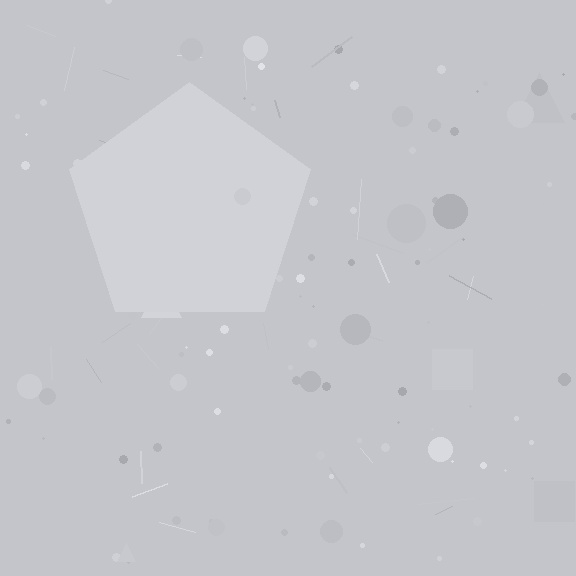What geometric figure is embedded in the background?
A pentagon is embedded in the background.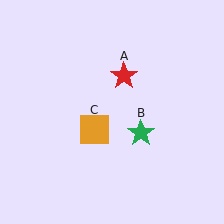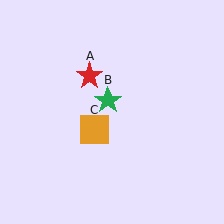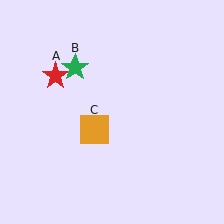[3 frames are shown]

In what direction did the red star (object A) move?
The red star (object A) moved left.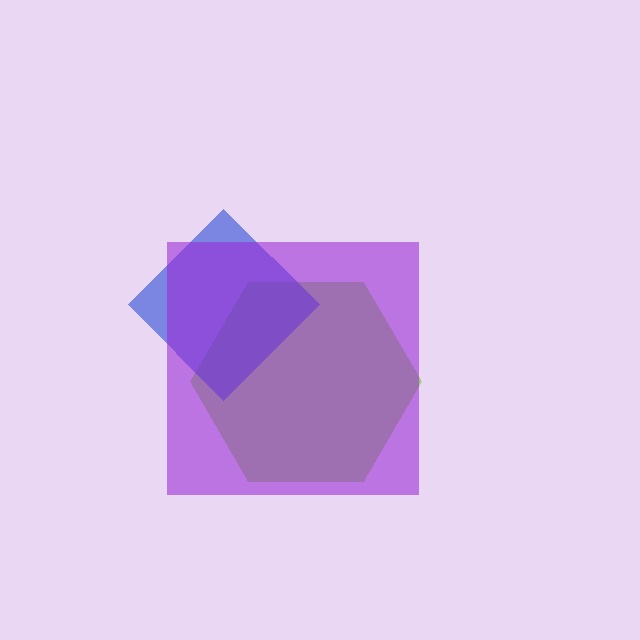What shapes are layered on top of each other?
The layered shapes are: a lime hexagon, a blue diamond, a purple square.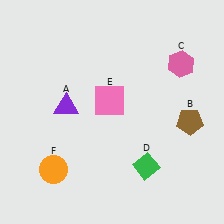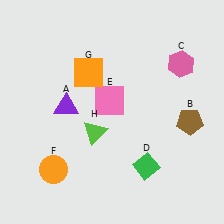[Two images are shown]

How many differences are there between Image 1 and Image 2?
There are 2 differences between the two images.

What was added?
An orange square (G), a lime triangle (H) were added in Image 2.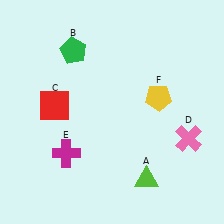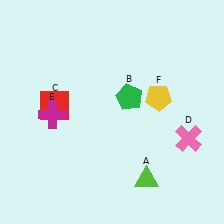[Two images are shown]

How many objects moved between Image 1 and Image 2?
2 objects moved between the two images.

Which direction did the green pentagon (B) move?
The green pentagon (B) moved right.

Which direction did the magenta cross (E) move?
The magenta cross (E) moved up.